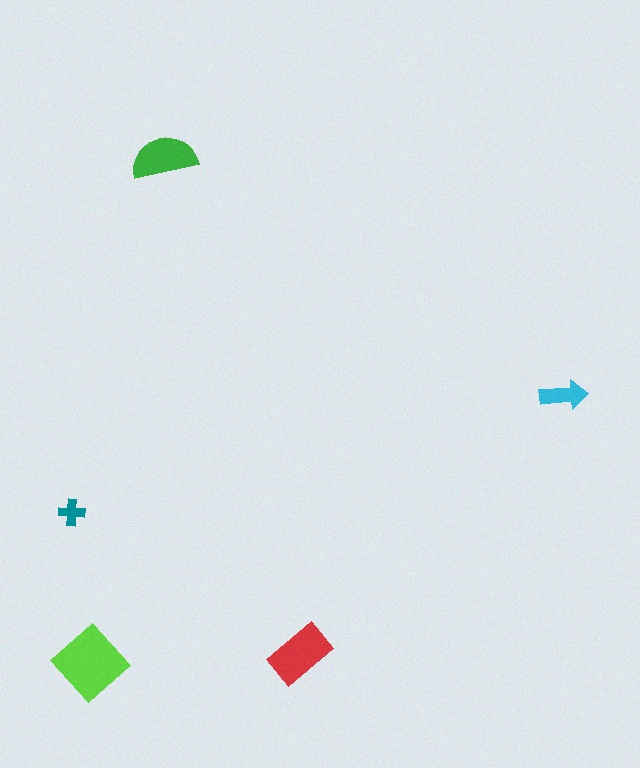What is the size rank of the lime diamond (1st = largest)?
1st.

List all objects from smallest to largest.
The teal cross, the cyan arrow, the green semicircle, the red rectangle, the lime diamond.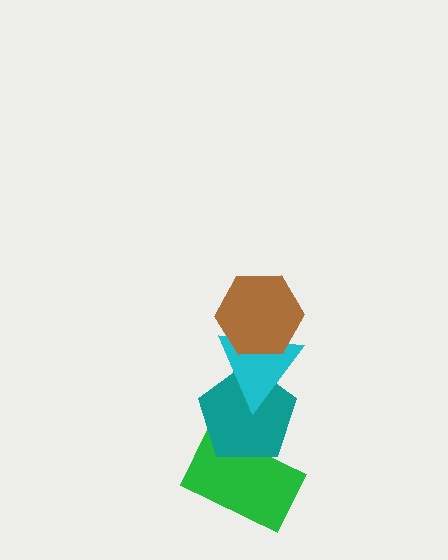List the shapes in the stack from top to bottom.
From top to bottom: the brown hexagon, the cyan triangle, the teal pentagon, the green rectangle.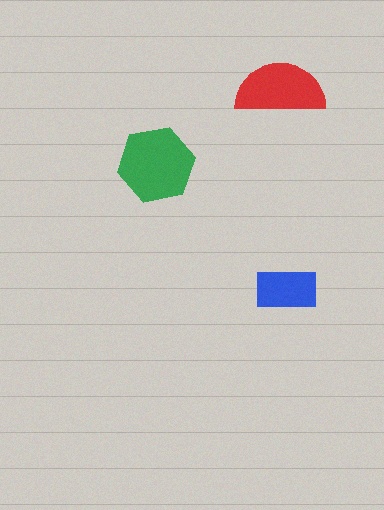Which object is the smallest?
The blue rectangle.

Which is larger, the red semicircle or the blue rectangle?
The red semicircle.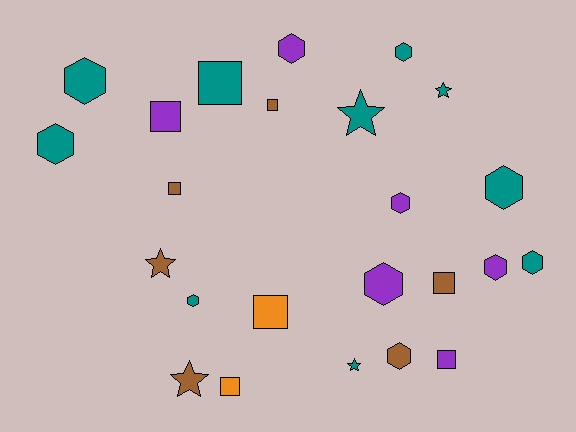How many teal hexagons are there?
There are 6 teal hexagons.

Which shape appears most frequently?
Hexagon, with 11 objects.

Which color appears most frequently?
Teal, with 10 objects.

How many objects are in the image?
There are 24 objects.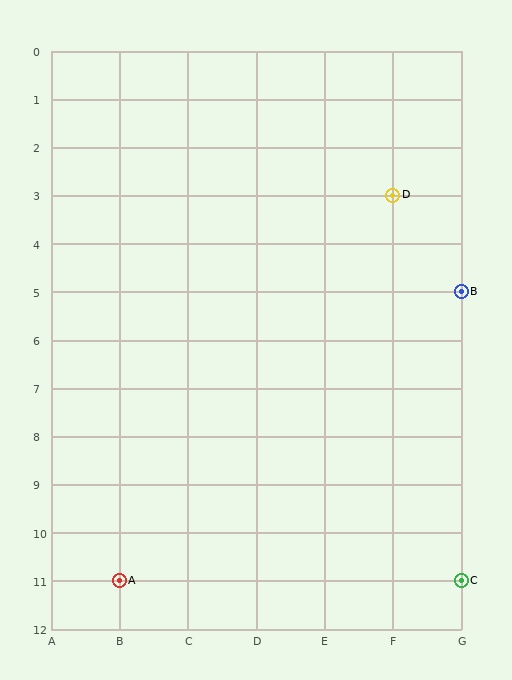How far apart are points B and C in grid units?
Points B and C are 6 rows apart.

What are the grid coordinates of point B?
Point B is at grid coordinates (G, 5).